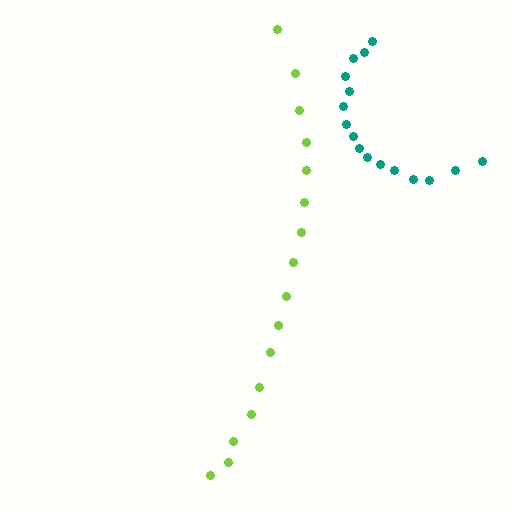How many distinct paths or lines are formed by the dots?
There are 2 distinct paths.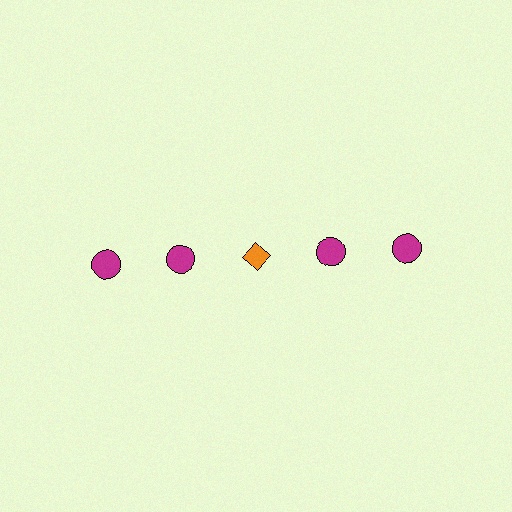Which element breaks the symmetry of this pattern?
The orange diamond in the top row, center column breaks the symmetry. All other shapes are magenta circles.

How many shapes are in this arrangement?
There are 5 shapes arranged in a grid pattern.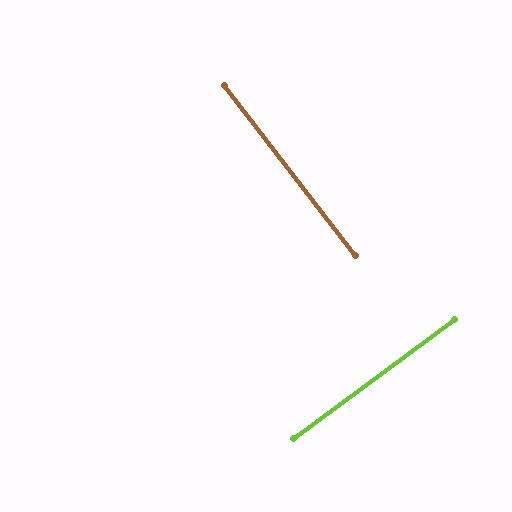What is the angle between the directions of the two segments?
Approximately 89 degrees.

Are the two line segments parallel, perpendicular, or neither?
Perpendicular — they meet at approximately 89°.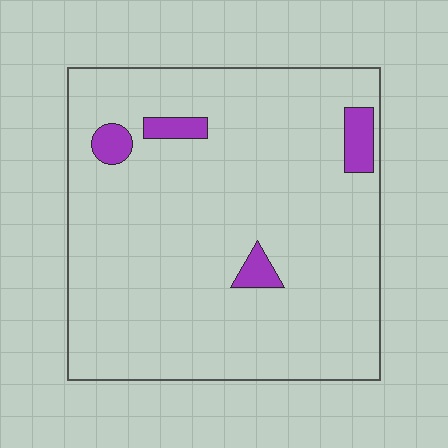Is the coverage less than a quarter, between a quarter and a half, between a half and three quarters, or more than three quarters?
Less than a quarter.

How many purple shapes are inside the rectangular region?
4.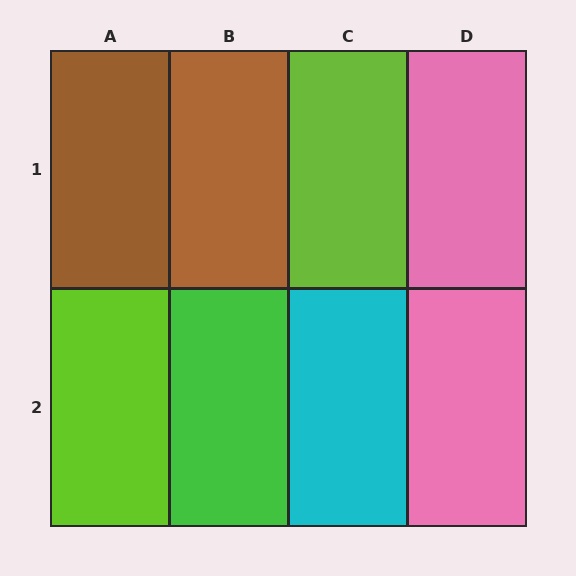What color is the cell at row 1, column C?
Lime.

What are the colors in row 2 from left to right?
Lime, green, cyan, pink.